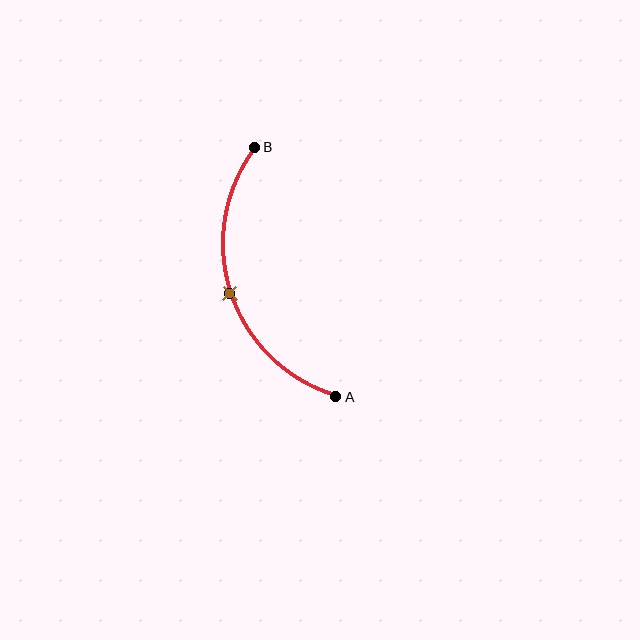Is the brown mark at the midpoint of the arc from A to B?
Yes. The brown mark lies on the arc at equal arc-length from both A and B — it is the arc midpoint.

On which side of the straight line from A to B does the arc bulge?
The arc bulges to the left of the straight line connecting A and B.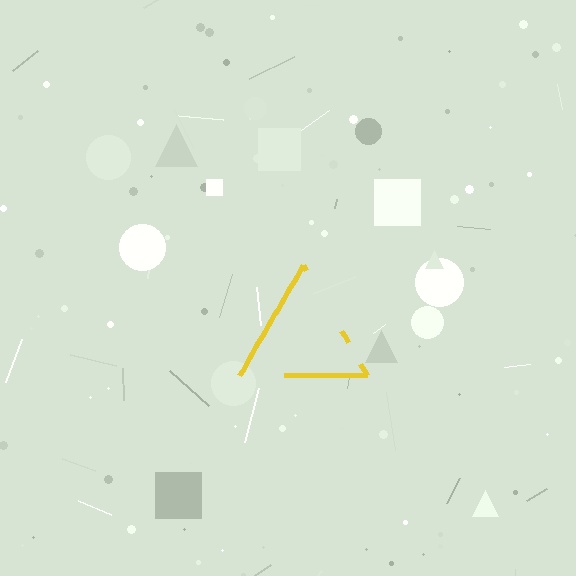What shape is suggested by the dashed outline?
The dashed outline suggests a triangle.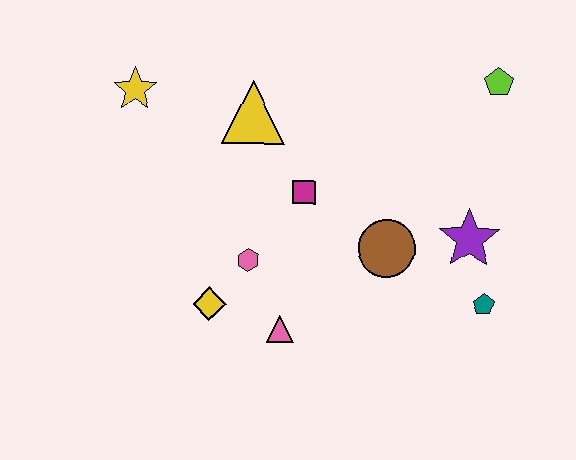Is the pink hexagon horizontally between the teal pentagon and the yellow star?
Yes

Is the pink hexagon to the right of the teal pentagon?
No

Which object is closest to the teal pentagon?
The purple star is closest to the teal pentagon.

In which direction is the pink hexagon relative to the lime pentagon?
The pink hexagon is to the left of the lime pentagon.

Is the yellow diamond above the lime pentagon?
No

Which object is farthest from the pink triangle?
The lime pentagon is farthest from the pink triangle.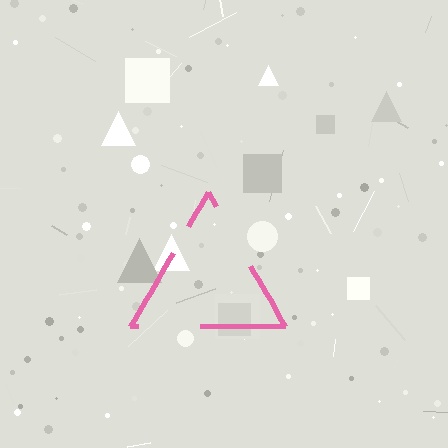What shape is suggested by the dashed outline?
The dashed outline suggests a triangle.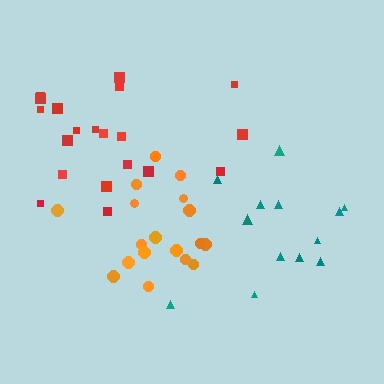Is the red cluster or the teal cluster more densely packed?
Red.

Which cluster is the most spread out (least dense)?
Teal.